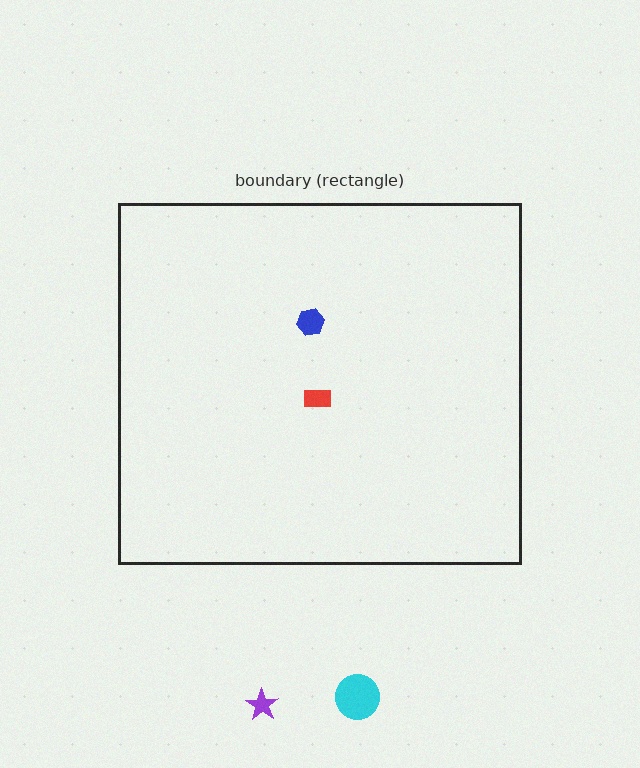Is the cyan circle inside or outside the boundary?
Outside.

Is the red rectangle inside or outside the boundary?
Inside.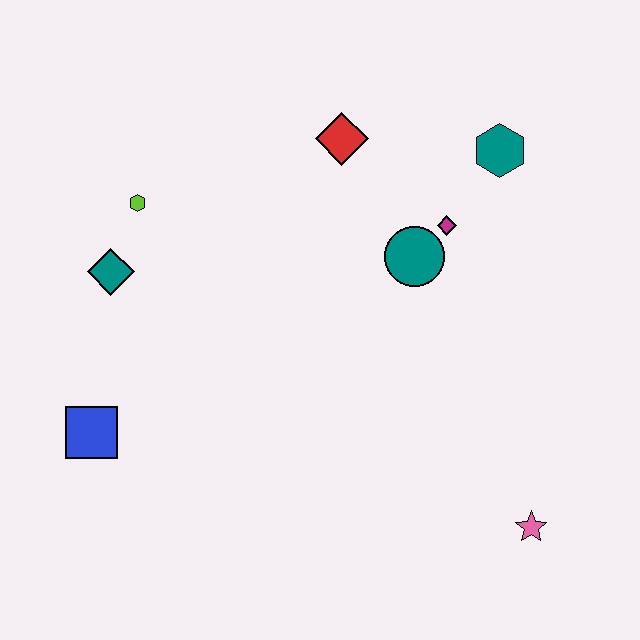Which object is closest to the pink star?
The teal circle is closest to the pink star.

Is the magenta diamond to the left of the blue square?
No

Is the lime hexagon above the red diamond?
No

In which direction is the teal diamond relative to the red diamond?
The teal diamond is to the left of the red diamond.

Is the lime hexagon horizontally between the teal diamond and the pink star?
Yes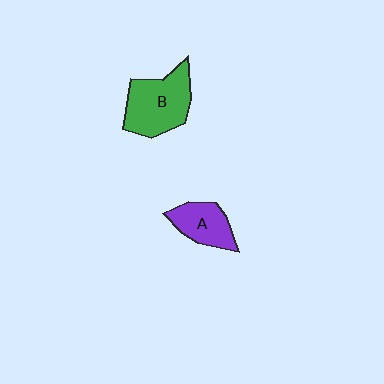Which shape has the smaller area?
Shape A (purple).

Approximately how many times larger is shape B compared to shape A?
Approximately 1.6 times.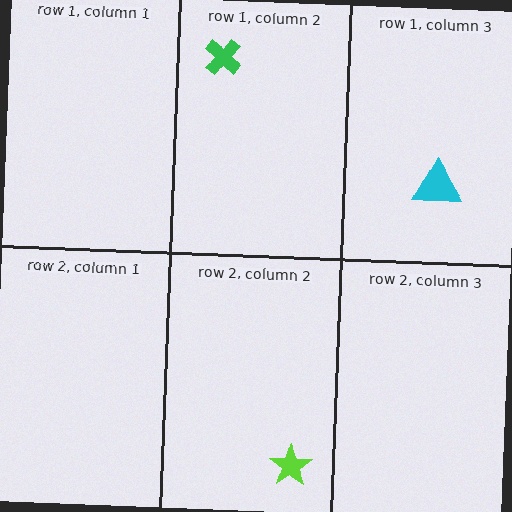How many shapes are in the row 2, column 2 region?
1.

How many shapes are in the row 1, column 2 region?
1.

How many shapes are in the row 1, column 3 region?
1.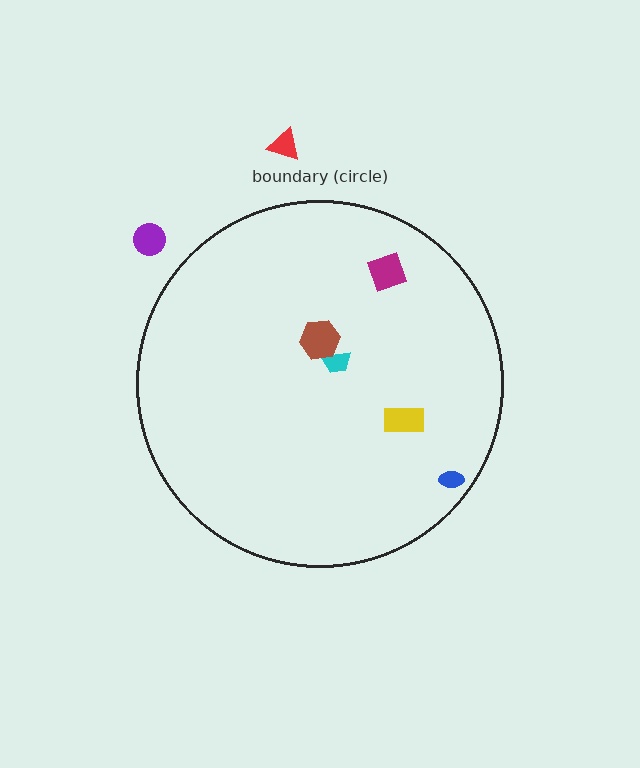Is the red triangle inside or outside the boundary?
Outside.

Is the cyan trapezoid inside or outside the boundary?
Inside.